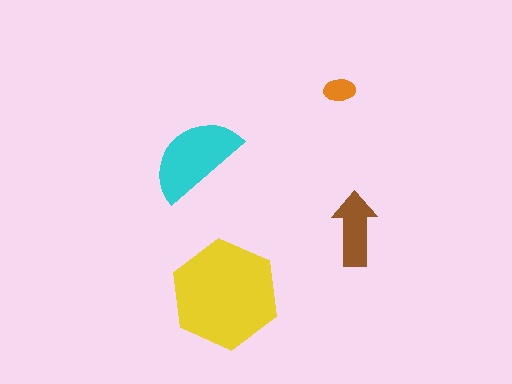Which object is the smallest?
The orange ellipse.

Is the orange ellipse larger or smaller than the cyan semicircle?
Smaller.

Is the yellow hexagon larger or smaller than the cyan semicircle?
Larger.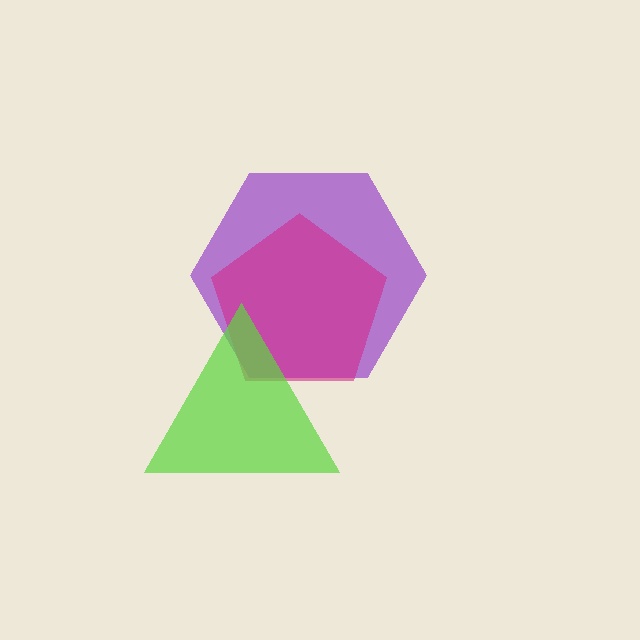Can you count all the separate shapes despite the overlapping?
Yes, there are 3 separate shapes.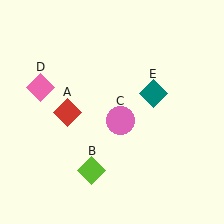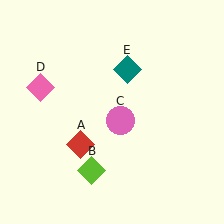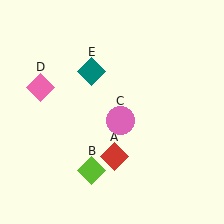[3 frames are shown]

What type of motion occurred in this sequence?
The red diamond (object A), teal diamond (object E) rotated counterclockwise around the center of the scene.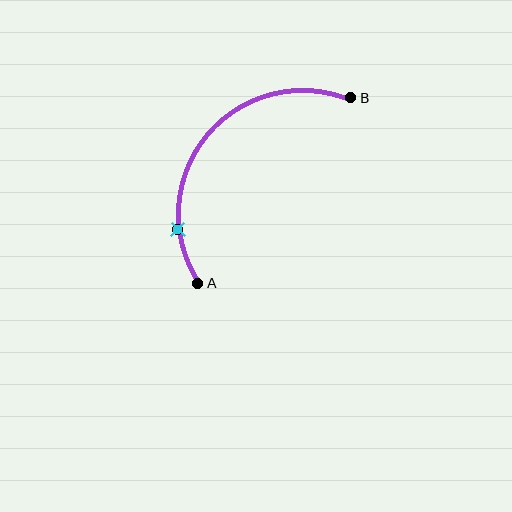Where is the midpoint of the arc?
The arc midpoint is the point on the curve farthest from the straight line joining A and B. It sits above and to the left of that line.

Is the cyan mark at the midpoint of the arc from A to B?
No. The cyan mark lies on the arc but is closer to endpoint A. The arc midpoint would be at the point on the curve equidistant along the arc from both A and B.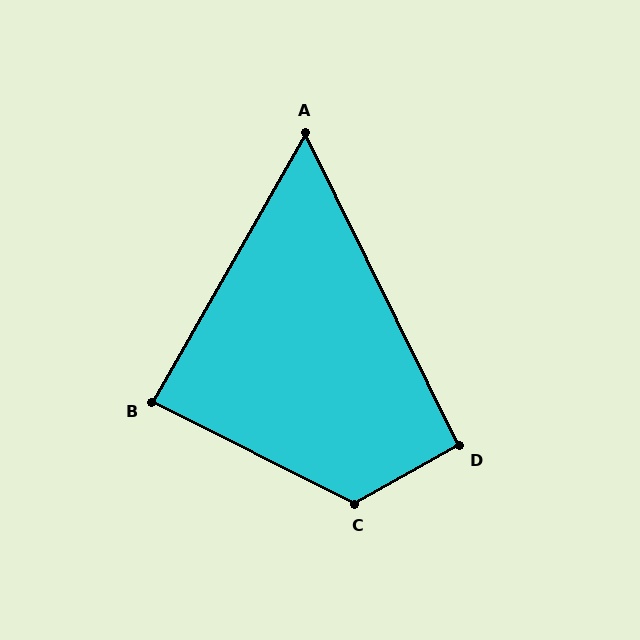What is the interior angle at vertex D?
Approximately 93 degrees (approximately right).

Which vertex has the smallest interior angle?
A, at approximately 56 degrees.